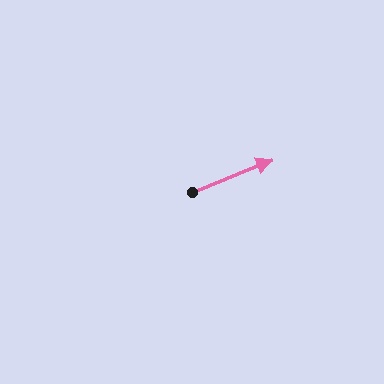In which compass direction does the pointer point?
East.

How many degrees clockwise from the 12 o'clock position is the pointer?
Approximately 68 degrees.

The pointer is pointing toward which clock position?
Roughly 2 o'clock.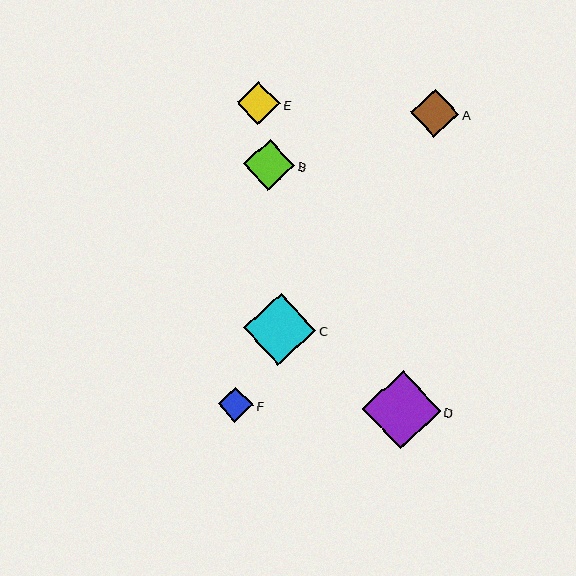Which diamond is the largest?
Diamond D is the largest with a size of approximately 78 pixels.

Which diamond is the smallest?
Diamond F is the smallest with a size of approximately 36 pixels.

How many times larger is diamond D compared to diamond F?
Diamond D is approximately 2.2 times the size of diamond F.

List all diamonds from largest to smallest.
From largest to smallest: D, C, B, A, E, F.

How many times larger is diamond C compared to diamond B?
Diamond C is approximately 1.4 times the size of diamond B.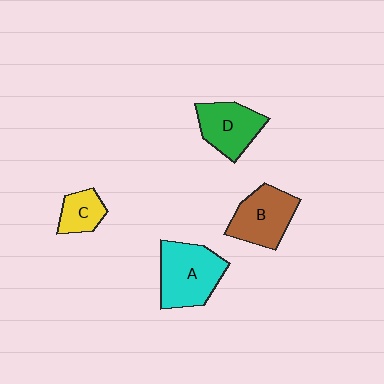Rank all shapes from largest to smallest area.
From largest to smallest: A (cyan), B (brown), D (green), C (yellow).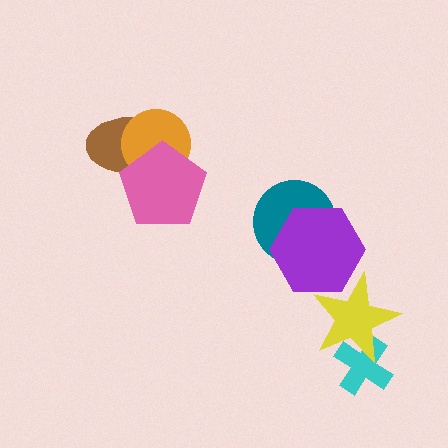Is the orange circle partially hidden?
Yes, it is partially covered by another shape.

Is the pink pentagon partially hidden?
No, no other shape covers it.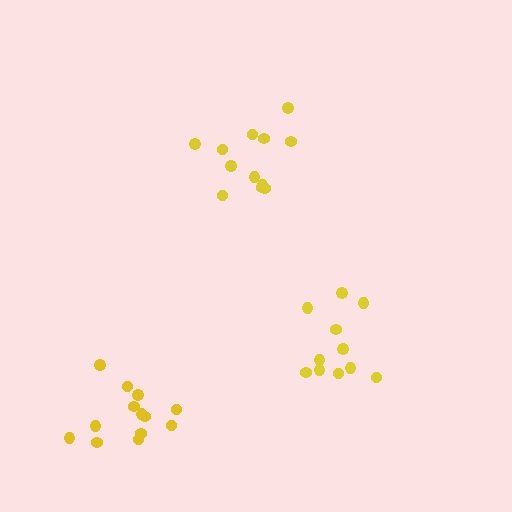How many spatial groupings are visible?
There are 3 spatial groupings.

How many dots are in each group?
Group 1: 11 dots, Group 2: 13 dots, Group 3: 12 dots (36 total).